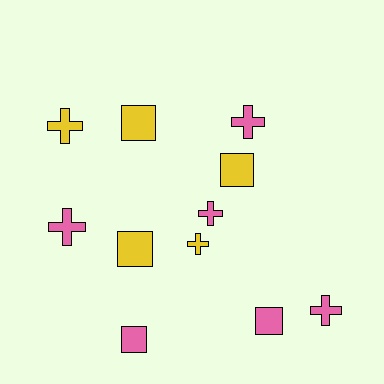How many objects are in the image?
There are 11 objects.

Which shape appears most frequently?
Cross, with 6 objects.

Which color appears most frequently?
Pink, with 6 objects.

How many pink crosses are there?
There are 4 pink crosses.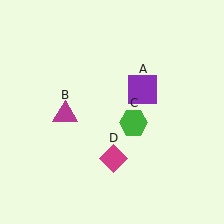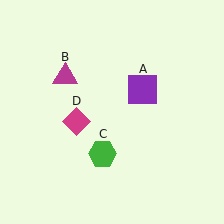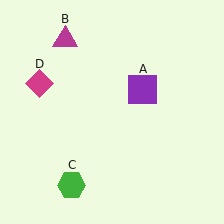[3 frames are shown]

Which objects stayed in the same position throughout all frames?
Purple square (object A) remained stationary.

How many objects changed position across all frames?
3 objects changed position: magenta triangle (object B), green hexagon (object C), magenta diamond (object D).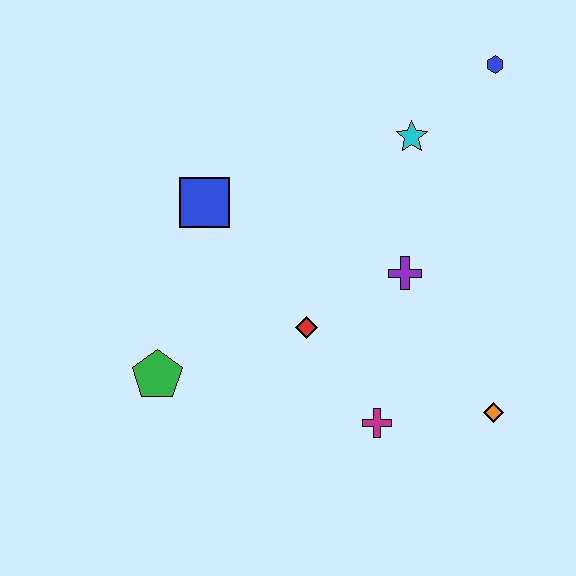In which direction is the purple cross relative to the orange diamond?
The purple cross is above the orange diamond.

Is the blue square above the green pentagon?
Yes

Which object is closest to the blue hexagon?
The cyan star is closest to the blue hexagon.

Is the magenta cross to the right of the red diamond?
Yes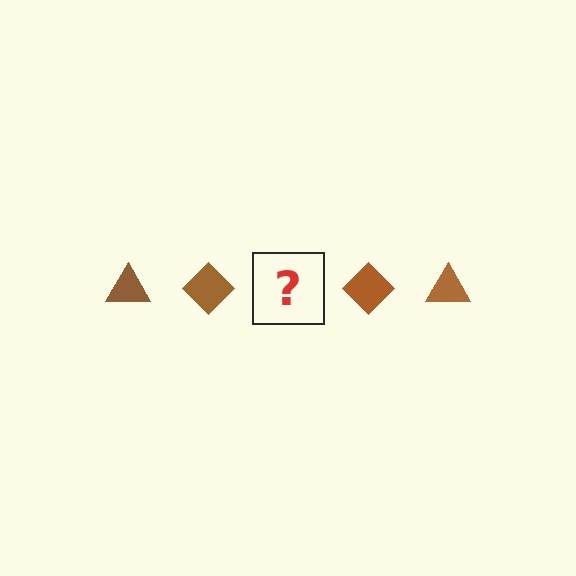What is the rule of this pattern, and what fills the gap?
The rule is that the pattern cycles through triangle, diamond shapes in brown. The gap should be filled with a brown triangle.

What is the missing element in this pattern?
The missing element is a brown triangle.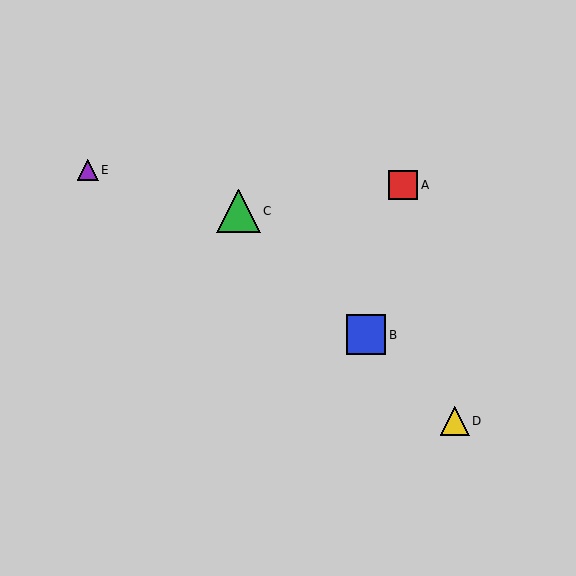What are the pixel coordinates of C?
Object C is at (238, 211).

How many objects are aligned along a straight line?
3 objects (B, C, D) are aligned along a straight line.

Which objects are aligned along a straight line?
Objects B, C, D are aligned along a straight line.